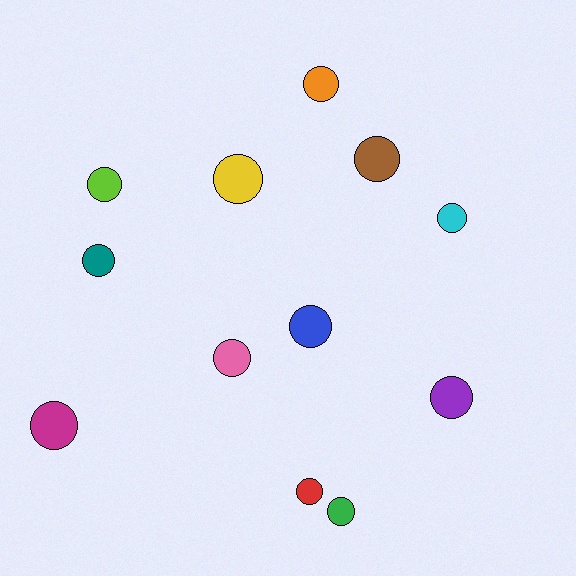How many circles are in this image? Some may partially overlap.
There are 12 circles.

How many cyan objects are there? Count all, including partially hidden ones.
There is 1 cyan object.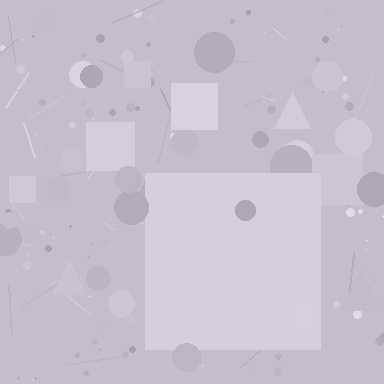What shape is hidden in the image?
A square is hidden in the image.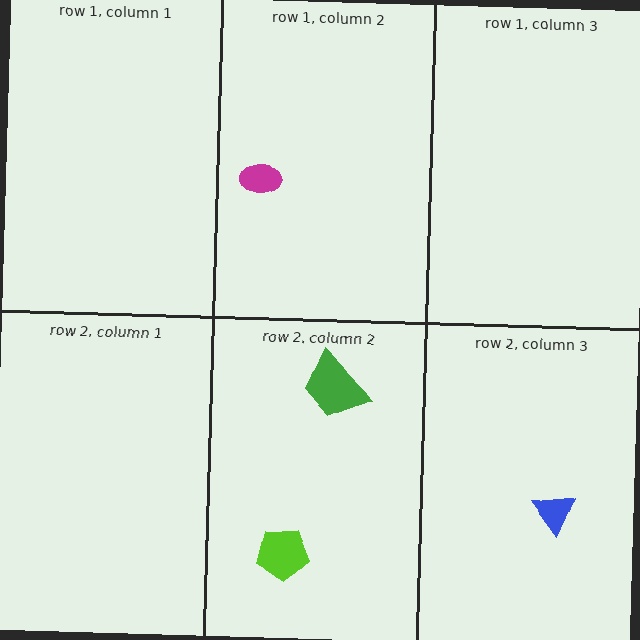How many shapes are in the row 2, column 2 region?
2.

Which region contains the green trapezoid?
The row 2, column 2 region.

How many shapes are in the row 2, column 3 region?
1.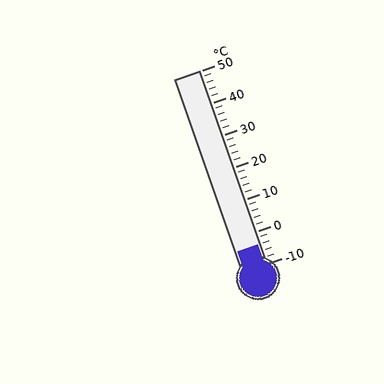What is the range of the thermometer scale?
The thermometer scale ranges from -10°C to 50°C.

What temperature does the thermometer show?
The thermometer shows approximately -4°C.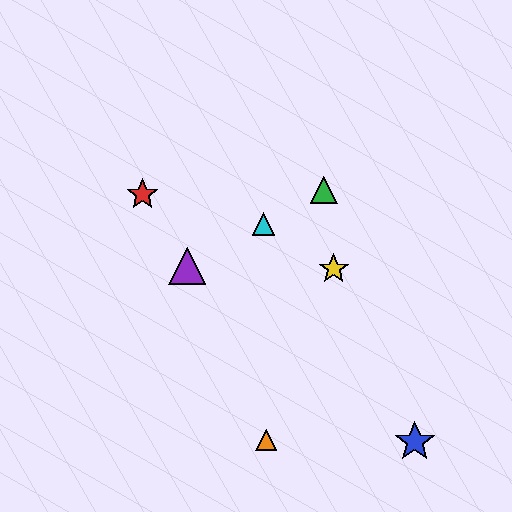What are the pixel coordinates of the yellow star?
The yellow star is at (334, 269).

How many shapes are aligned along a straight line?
3 shapes (the green triangle, the purple triangle, the cyan triangle) are aligned along a straight line.